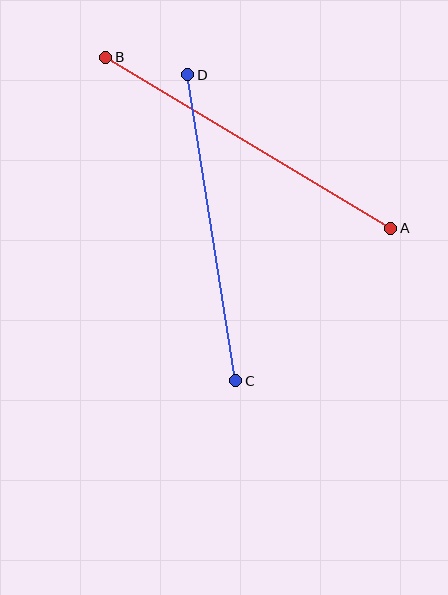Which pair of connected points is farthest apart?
Points A and B are farthest apart.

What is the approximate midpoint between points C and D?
The midpoint is at approximately (212, 228) pixels.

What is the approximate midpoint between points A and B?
The midpoint is at approximately (248, 143) pixels.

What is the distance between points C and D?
The distance is approximately 310 pixels.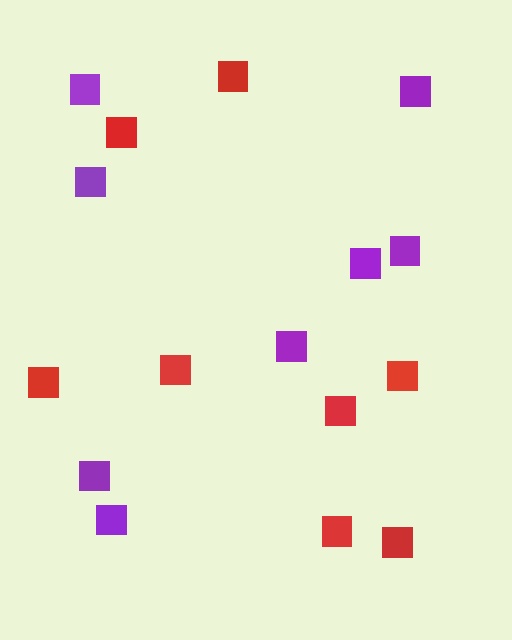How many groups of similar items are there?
There are 2 groups: one group of red squares (8) and one group of purple squares (8).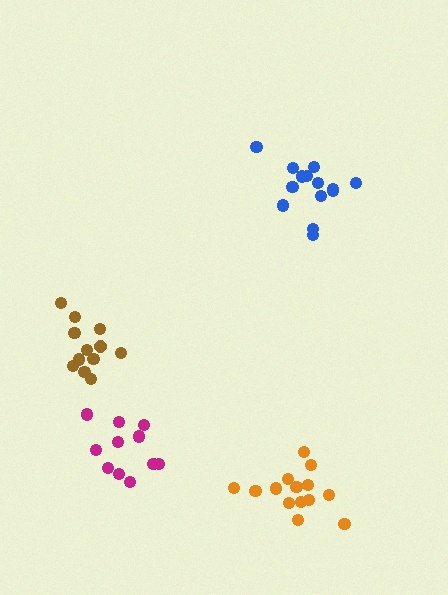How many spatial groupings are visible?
There are 4 spatial groupings.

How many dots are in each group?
Group 1: 11 dots, Group 2: 12 dots, Group 3: 14 dots, Group 4: 14 dots (51 total).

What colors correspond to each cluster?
The clusters are colored: magenta, brown, blue, orange.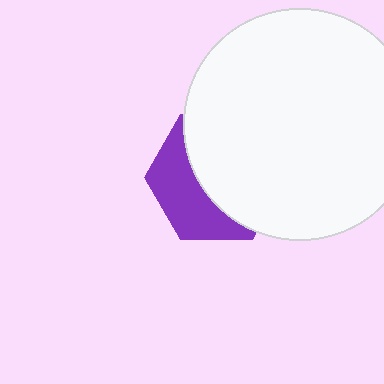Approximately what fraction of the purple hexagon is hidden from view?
Roughly 61% of the purple hexagon is hidden behind the white circle.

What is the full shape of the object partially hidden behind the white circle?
The partially hidden object is a purple hexagon.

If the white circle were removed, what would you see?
You would see the complete purple hexagon.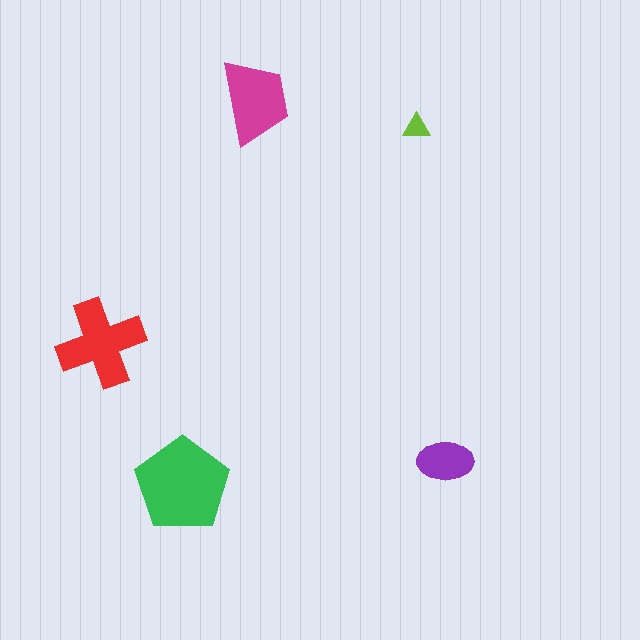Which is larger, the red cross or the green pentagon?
The green pentagon.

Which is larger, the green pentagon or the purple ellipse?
The green pentagon.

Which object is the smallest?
The lime triangle.